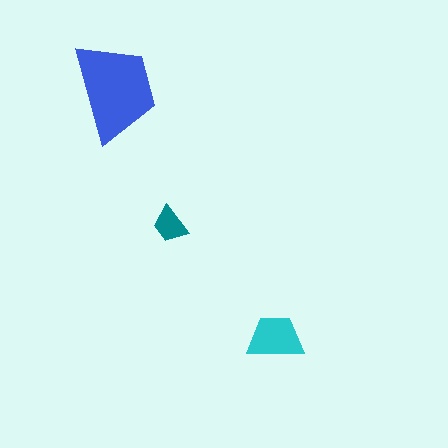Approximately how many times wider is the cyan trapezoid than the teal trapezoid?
About 1.5 times wider.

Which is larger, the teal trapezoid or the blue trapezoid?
The blue one.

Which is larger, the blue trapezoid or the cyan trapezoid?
The blue one.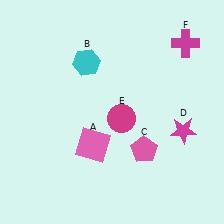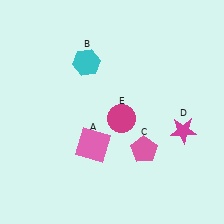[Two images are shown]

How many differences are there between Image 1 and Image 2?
There is 1 difference between the two images.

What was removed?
The magenta cross (F) was removed in Image 2.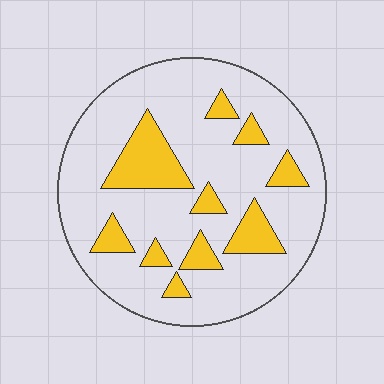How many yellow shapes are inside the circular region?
10.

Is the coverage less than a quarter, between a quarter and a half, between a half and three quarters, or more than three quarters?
Less than a quarter.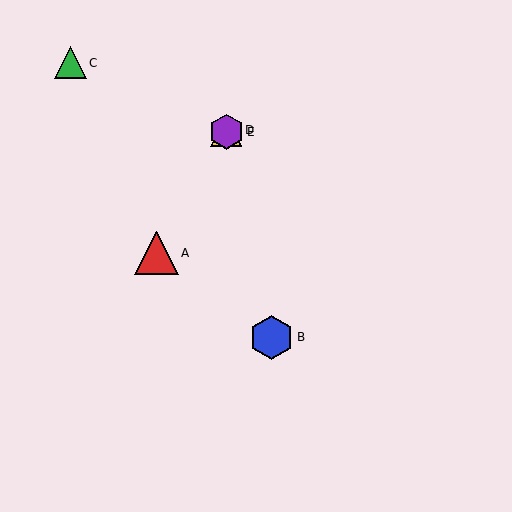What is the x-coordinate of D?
Object D is at x≈226.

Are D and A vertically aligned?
No, D is at x≈226 and A is at x≈157.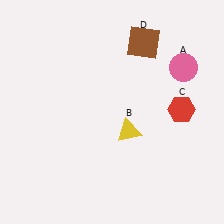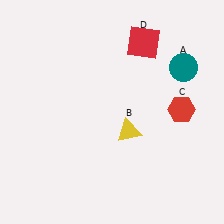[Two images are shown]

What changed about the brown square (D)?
In Image 1, D is brown. In Image 2, it changed to red.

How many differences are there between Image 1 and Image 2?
There are 2 differences between the two images.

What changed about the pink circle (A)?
In Image 1, A is pink. In Image 2, it changed to teal.